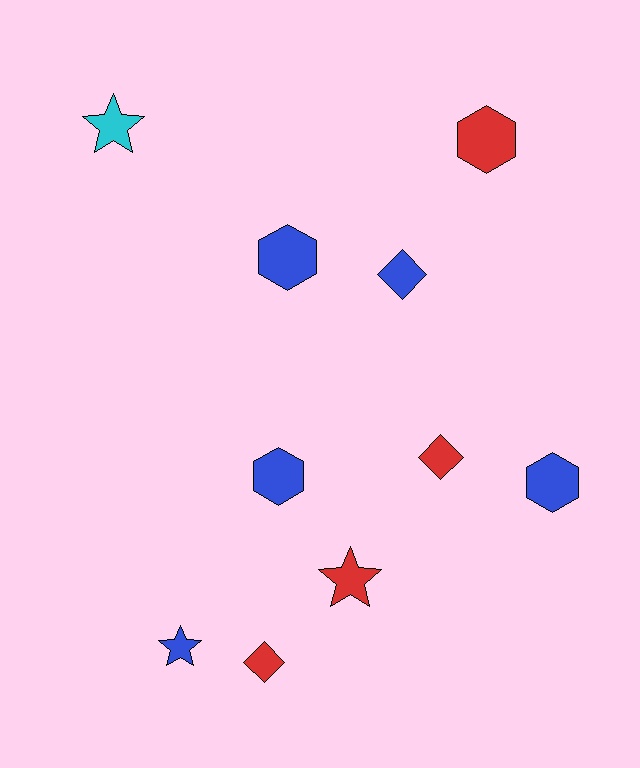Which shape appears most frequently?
Hexagon, with 4 objects.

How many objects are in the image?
There are 10 objects.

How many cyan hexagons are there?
There are no cyan hexagons.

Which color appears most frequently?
Blue, with 5 objects.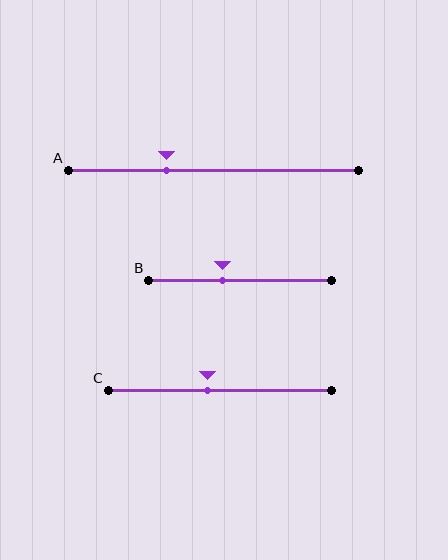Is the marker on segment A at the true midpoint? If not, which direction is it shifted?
No, the marker on segment A is shifted to the left by about 16% of the segment length.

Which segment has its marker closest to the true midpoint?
Segment C has its marker closest to the true midpoint.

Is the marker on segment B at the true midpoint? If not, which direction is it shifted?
No, the marker on segment B is shifted to the left by about 9% of the segment length.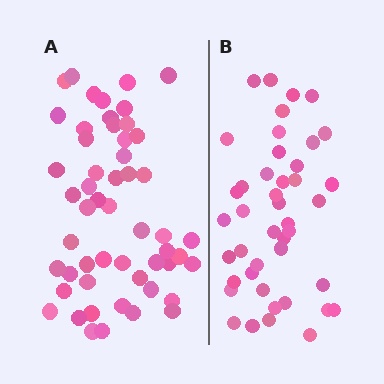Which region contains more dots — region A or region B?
Region A (the left region) has more dots.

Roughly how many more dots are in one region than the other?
Region A has roughly 10 or so more dots than region B.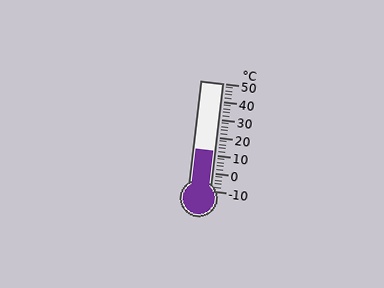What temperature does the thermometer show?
The thermometer shows approximately 12°C.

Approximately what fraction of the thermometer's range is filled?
The thermometer is filled to approximately 35% of its range.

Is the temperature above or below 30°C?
The temperature is below 30°C.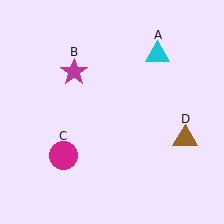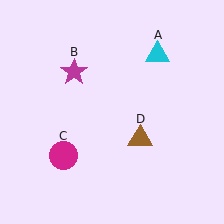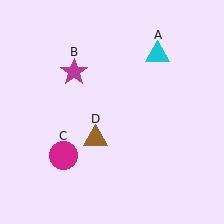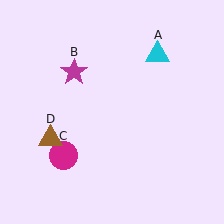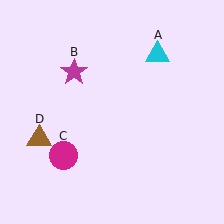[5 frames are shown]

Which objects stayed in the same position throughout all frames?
Cyan triangle (object A) and magenta star (object B) and magenta circle (object C) remained stationary.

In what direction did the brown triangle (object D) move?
The brown triangle (object D) moved left.